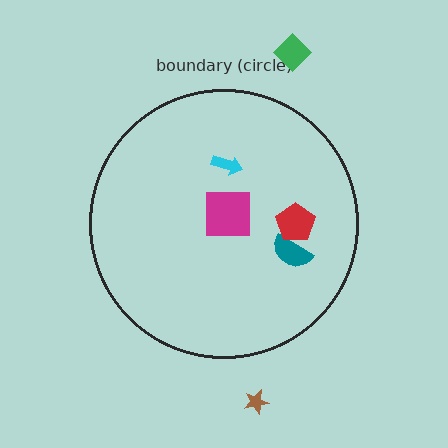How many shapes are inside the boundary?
4 inside, 2 outside.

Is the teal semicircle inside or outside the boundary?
Inside.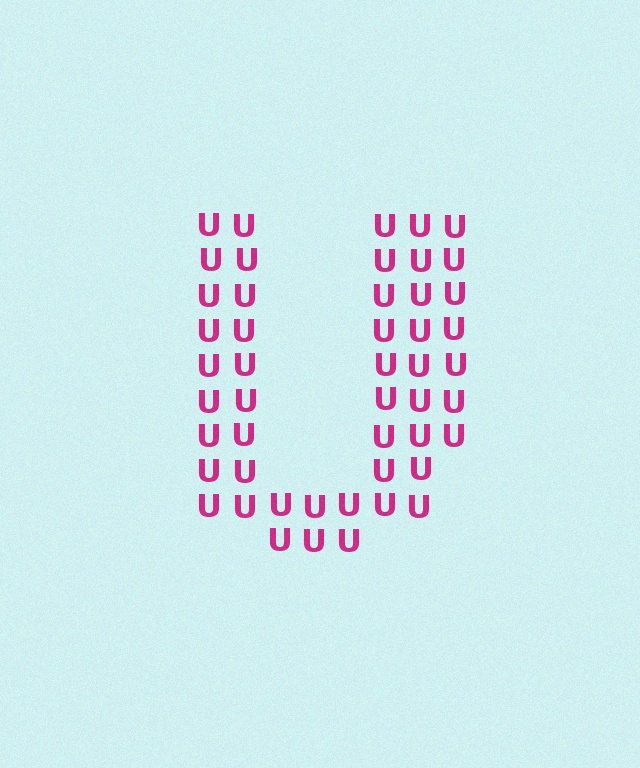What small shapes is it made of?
It is made of small letter U's.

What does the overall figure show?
The overall figure shows the letter U.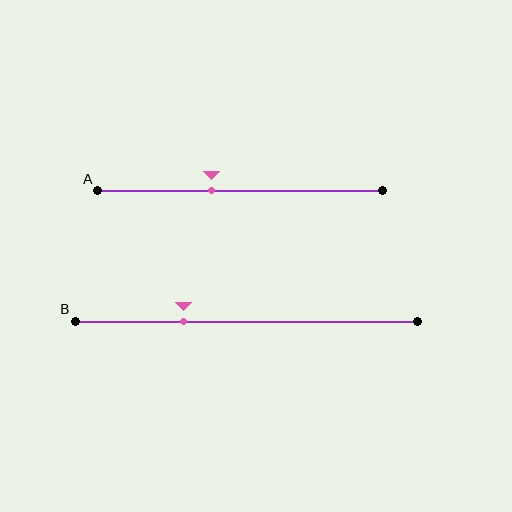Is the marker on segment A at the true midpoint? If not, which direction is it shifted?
No, the marker on segment A is shifted to the left by about 10% of the segment length.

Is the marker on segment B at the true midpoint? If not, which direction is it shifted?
No, the marker on segment B is shifted to the left by about 18% of the segment length.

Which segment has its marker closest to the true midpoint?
Segment A has its marker closest to the true midpoint.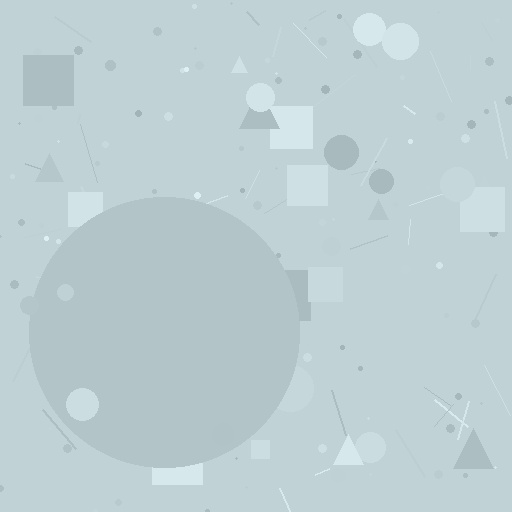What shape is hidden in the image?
A circle is hidden in the image.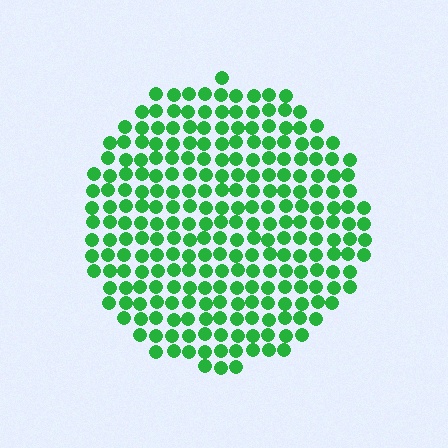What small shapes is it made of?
It is made of small circles.